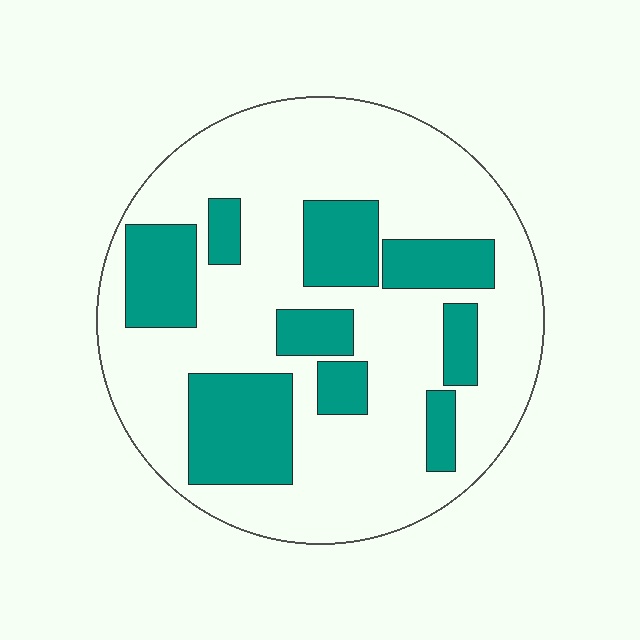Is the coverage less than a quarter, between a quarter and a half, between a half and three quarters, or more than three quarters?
Between a quarter and a half.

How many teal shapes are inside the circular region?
9.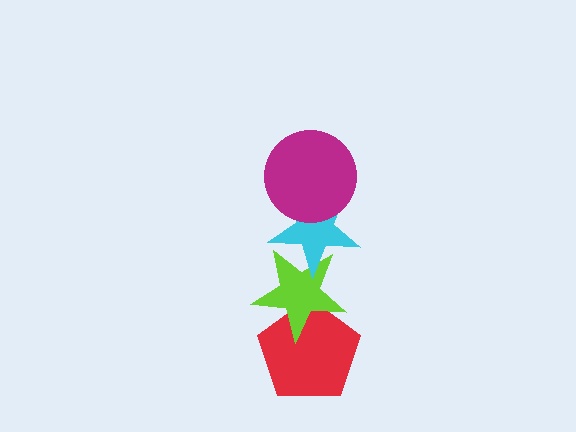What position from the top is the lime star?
The lime star is 3rd from the top.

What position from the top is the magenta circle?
The magenta circle is 1st from the top.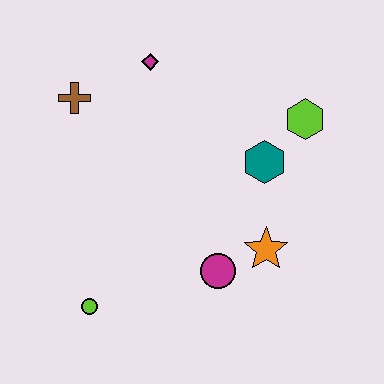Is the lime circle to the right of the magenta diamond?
No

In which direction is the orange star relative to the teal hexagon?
The orange star is below the teal hexagon.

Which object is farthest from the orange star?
The brown cross is farthest from the orange star.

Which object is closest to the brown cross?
The magenta diamond is closest to the brown cross.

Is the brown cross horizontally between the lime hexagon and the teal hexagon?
No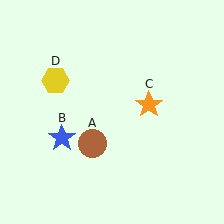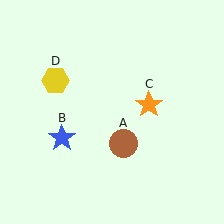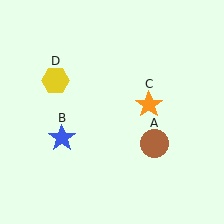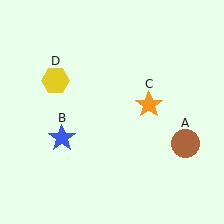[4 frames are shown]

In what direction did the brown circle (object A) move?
The brown circle (object A) moved right.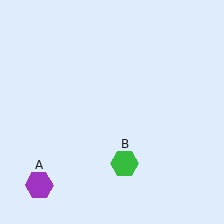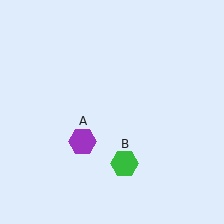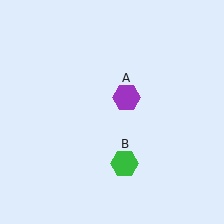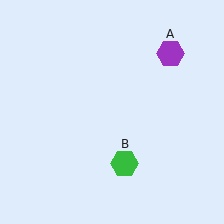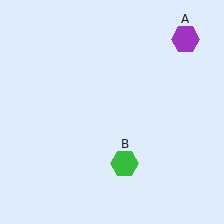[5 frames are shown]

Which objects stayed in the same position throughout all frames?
Green hexagon (object B) remained stationary.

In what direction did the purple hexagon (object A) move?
The purple hexagon (object A) moved up and to the right.